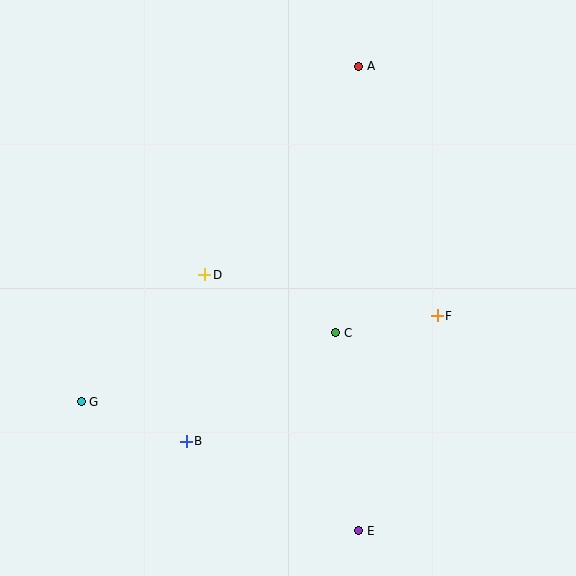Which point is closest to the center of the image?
Point C at (336, 333) is closest to the center.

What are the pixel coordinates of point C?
Point C is at (336, 333).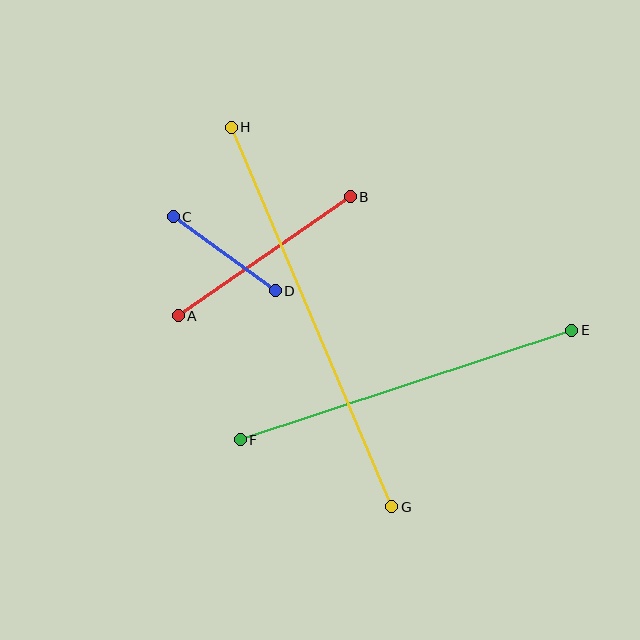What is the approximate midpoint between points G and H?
The midpoint is at approximately (312, 317) pixels.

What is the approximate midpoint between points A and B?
The midpoint is at approximately (264, 256) pixels.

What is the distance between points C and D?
The distance is approximately 126 pixels.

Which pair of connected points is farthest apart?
Points G and H are farthest apart.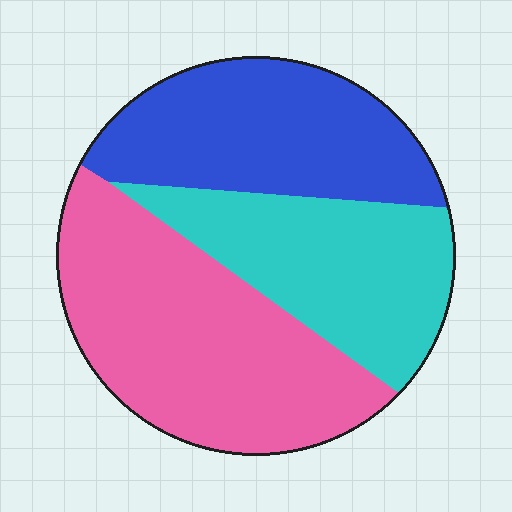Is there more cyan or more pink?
Pink.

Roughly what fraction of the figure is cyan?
Cyan takes up about one quarter (1/4) of the figure.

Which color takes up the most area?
Pink, at roughly 40%.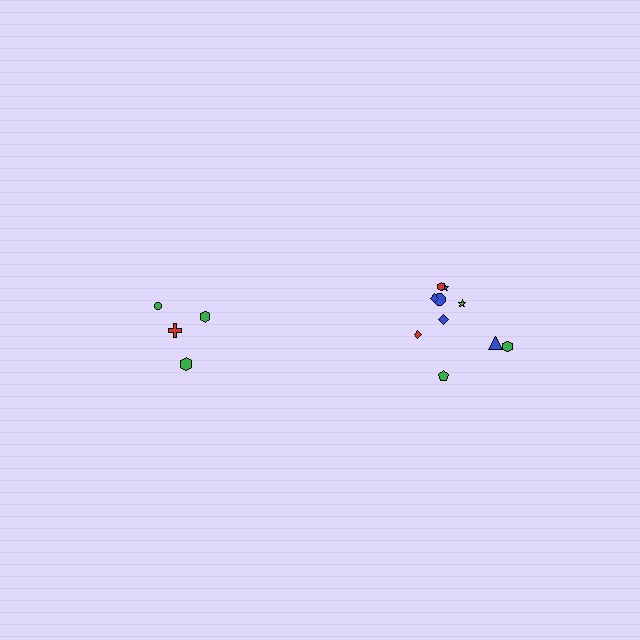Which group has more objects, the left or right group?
The right group.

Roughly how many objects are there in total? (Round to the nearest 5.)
Roughly 15 objects in total.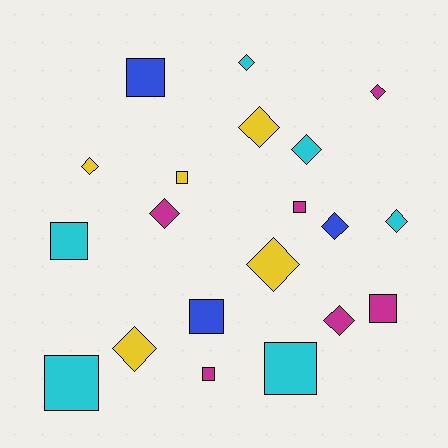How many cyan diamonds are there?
There are 3 cyan diamonds.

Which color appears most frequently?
Magenta, with 6 objects.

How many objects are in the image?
There are 20 objects.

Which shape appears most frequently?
Diamond, with 11 objects.